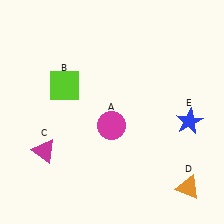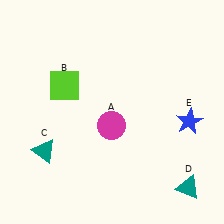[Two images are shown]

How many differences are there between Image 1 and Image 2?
There are 2 differences between the two images.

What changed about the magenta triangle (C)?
In Image 1, C is magenta. In Image 2, it changed to teal.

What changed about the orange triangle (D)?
In Image 1, D is orange. In Image 2, it changed to teal.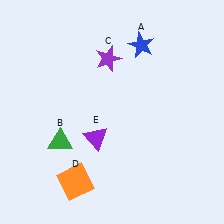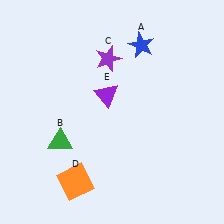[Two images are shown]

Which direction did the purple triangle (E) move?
The purple triangle (E) moved up.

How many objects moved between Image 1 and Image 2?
1 object moved between the two images.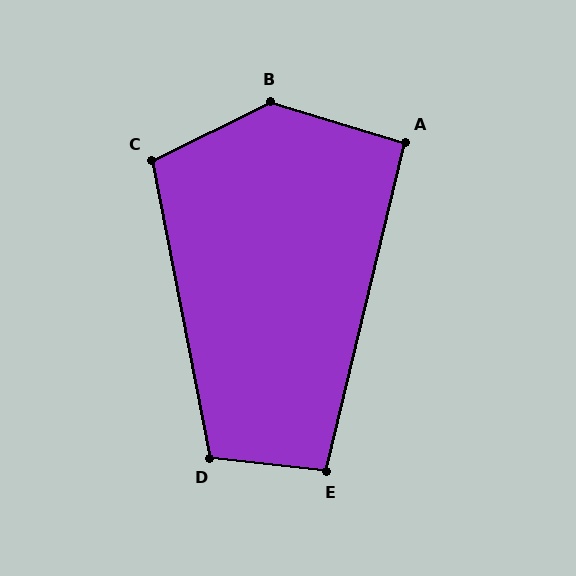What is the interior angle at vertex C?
Approximately 105 degrees (obtuse).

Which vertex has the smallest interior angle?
A, at approximately 93 degrees.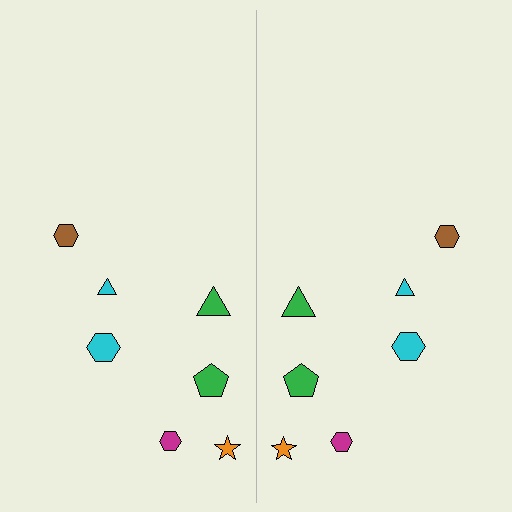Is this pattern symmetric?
Yes, this pattern has bilateral (reflection) symmetry.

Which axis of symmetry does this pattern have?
The pattern has a vertical axis of symmetry running through the center of the image.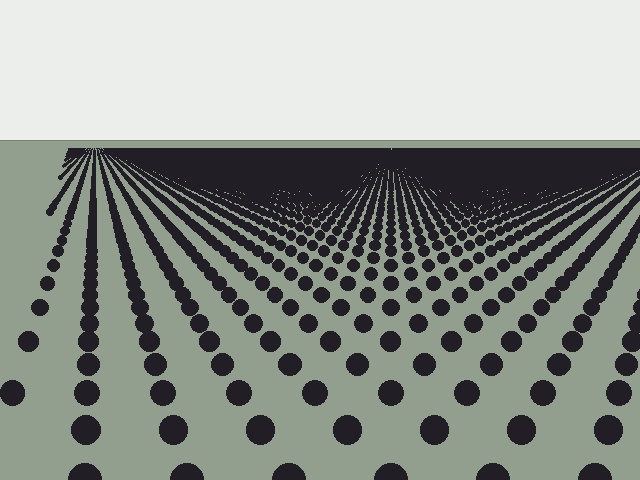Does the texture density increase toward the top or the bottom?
Density increases toward the top.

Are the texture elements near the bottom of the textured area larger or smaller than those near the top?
Larger. Near the bottom, elements are closer to the viewer and appear at a bigger on-screen size.